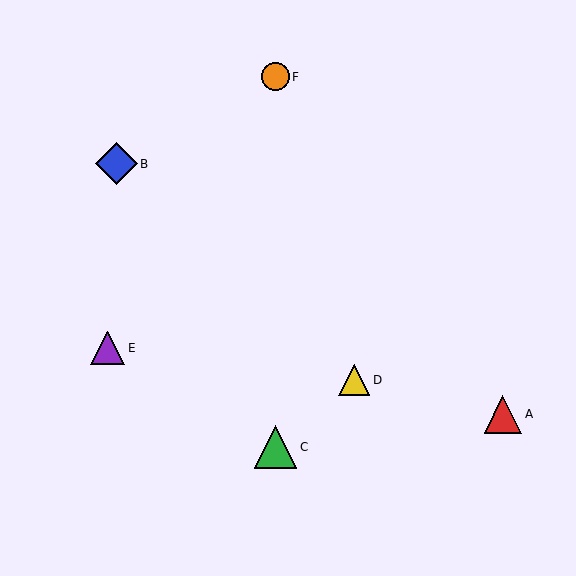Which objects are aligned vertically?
Objects C, F are aligned vertically.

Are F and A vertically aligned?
No, F is at x≈276 and A is at x≈503.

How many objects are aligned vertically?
2 objects (C, F) are aligned vertically.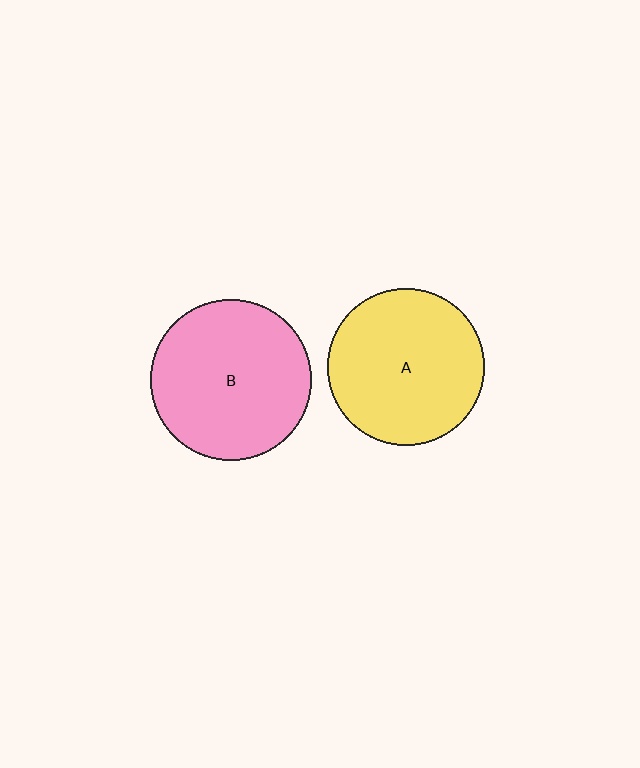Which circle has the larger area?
Circle B (pink).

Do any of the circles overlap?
No, none of the circles overlap.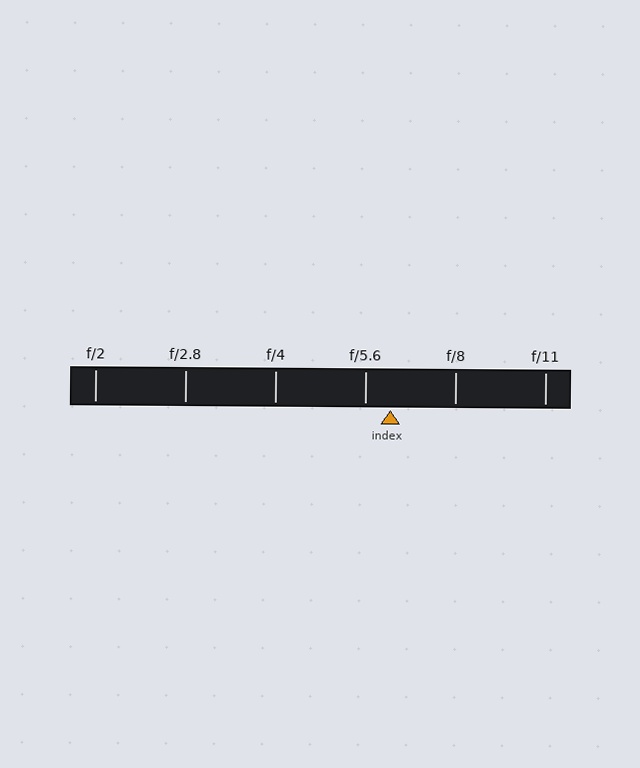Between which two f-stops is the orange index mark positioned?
The index mark is between f/5.6 and f/8.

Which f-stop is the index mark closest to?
The index mark is closest to f/5.6.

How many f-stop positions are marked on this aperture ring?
There are 6 f-stop positions marked.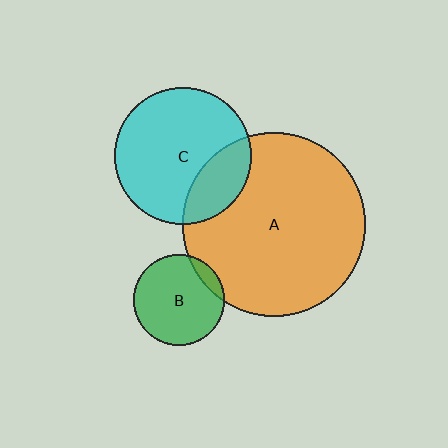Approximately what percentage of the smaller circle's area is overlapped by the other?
Approximately 25%.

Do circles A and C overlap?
Yes.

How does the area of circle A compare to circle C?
Approximately 1.8 times.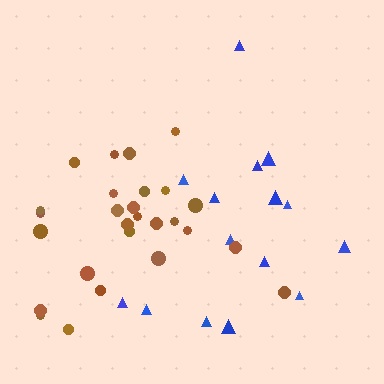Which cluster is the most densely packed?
Brown.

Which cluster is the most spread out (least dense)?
Blue.